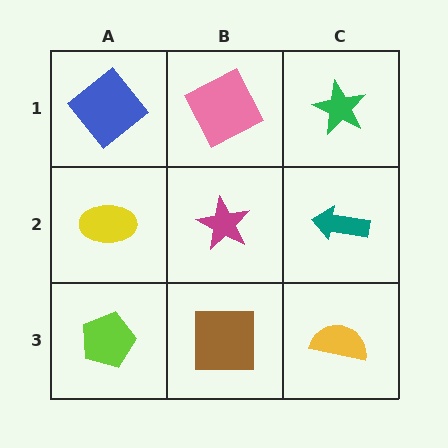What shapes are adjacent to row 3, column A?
A yellow ellipse (row 2, column A), a brown square (row 3, column B).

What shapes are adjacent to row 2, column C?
A green star (row 1, column C), a yellow semicircle (row 3, column C), a magenta star (row 2, column B).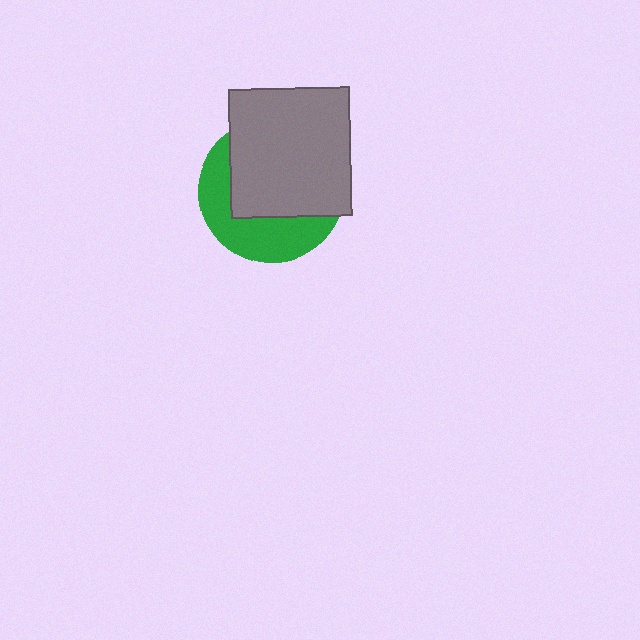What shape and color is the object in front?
The object in front is a gray rectangle.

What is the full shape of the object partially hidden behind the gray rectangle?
The partially hidden object is a green circle.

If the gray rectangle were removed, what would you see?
You would see the complete green circle.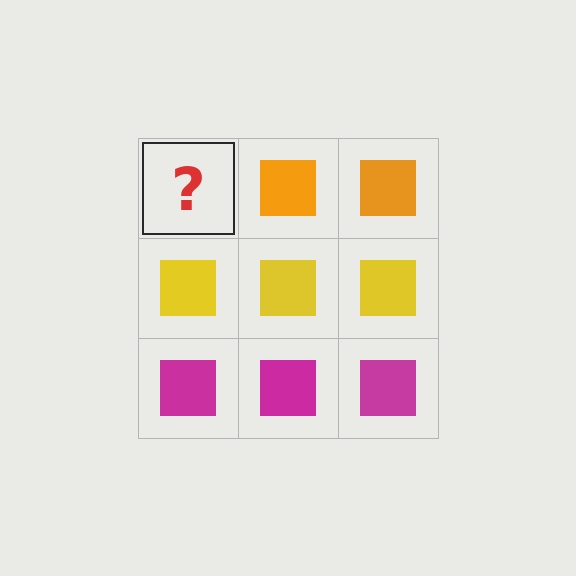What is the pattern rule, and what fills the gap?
The rule is that each row has a consistent color. The gap should be filled with an orange square.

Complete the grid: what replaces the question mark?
The question mark should be replaced with an orange square.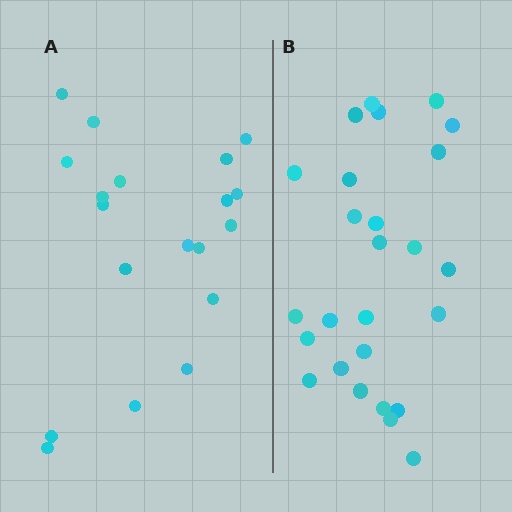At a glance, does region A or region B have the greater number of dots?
Region B (the right region) has more dots.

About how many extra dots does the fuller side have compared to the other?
Region B has roughly 8 or so more dots than region A.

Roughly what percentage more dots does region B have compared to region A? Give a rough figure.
About 35% more.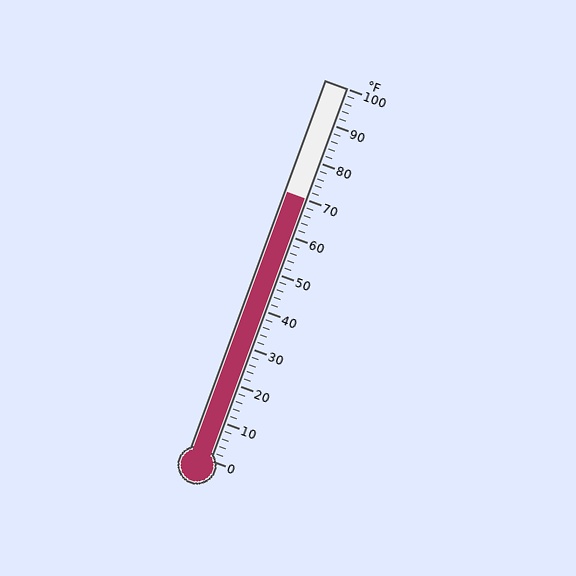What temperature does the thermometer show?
The thermometer shows approximately 70°F.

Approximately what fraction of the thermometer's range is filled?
The thermometer is filled to approximately 70% of its range.